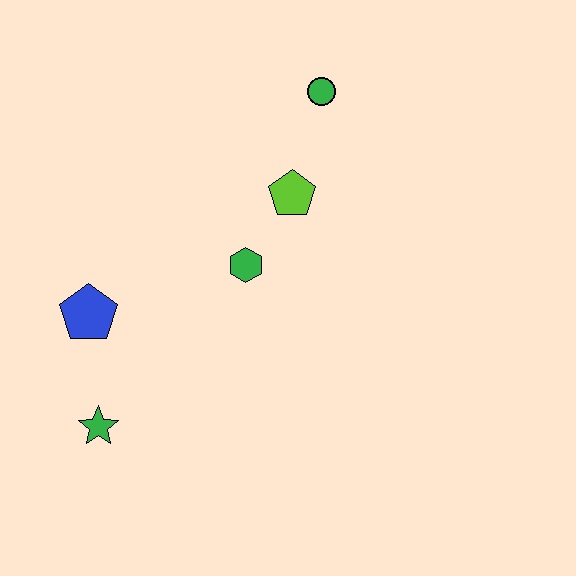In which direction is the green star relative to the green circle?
The green star is below the green circle.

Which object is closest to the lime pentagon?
The green hexagon is closest to the lime pentagon.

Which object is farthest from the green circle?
The green star is farthest from the green circle.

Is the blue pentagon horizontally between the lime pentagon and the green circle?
No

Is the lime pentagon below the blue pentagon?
No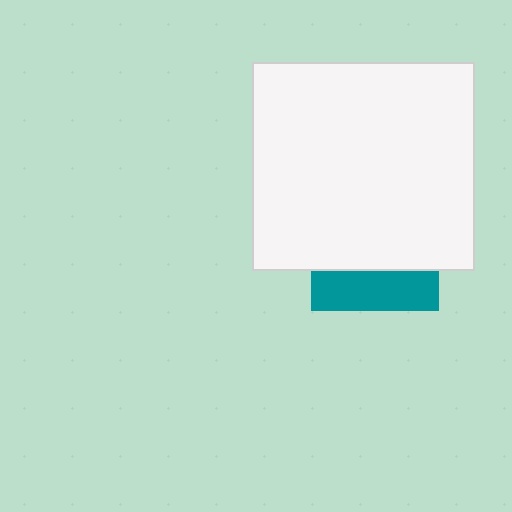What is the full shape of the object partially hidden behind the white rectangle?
The partially hidden object is a teal square.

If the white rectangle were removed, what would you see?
You would see the complete teal square.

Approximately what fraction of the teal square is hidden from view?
Roughly 69% of the teal square is hidden behind the white rectangle.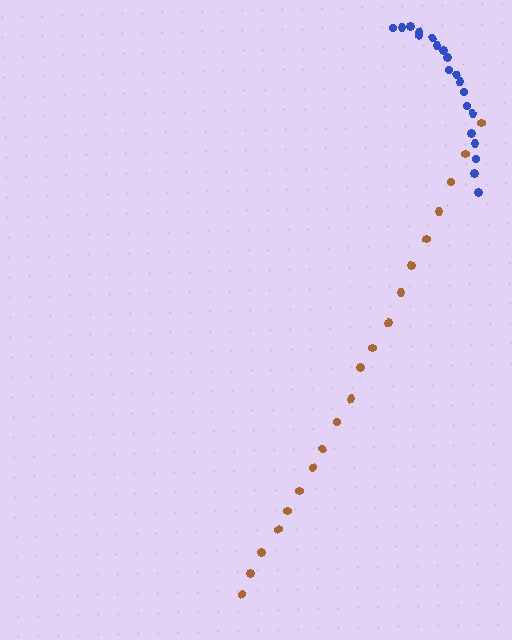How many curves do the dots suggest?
There are 2 distinct paths.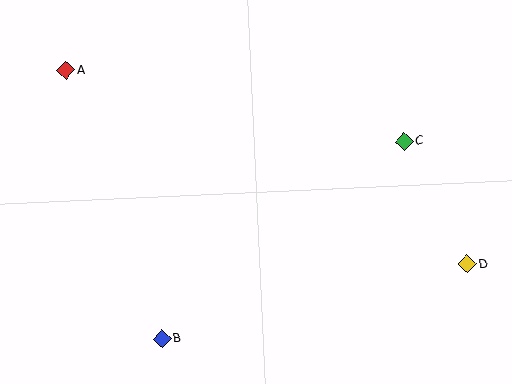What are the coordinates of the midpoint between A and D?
The midpoint between A and D is at (267, 167).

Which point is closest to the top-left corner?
Point A is closest to the top-left corner.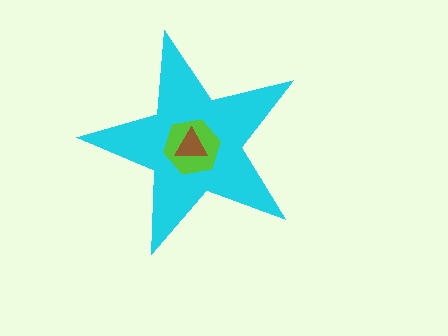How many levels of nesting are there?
3.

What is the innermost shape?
The brown triangle.